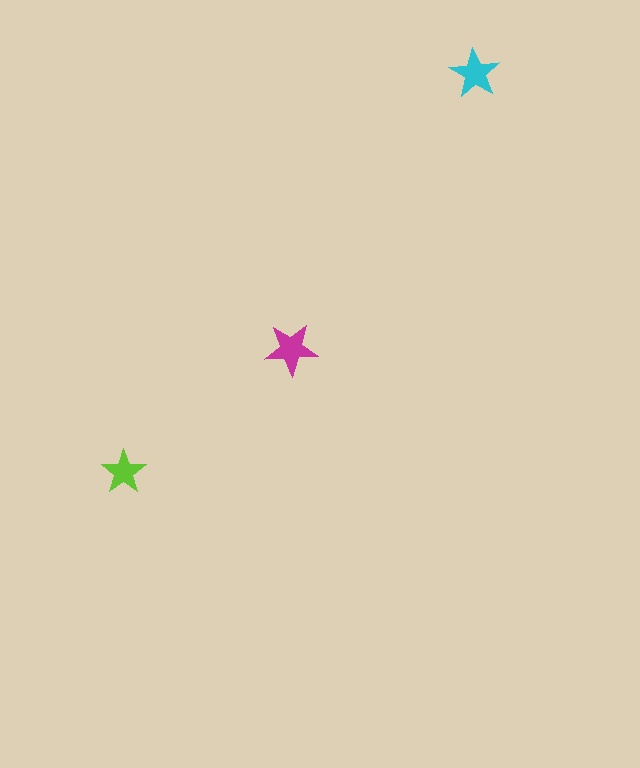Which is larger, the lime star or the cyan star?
The cyan one.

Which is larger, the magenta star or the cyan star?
The magenta one.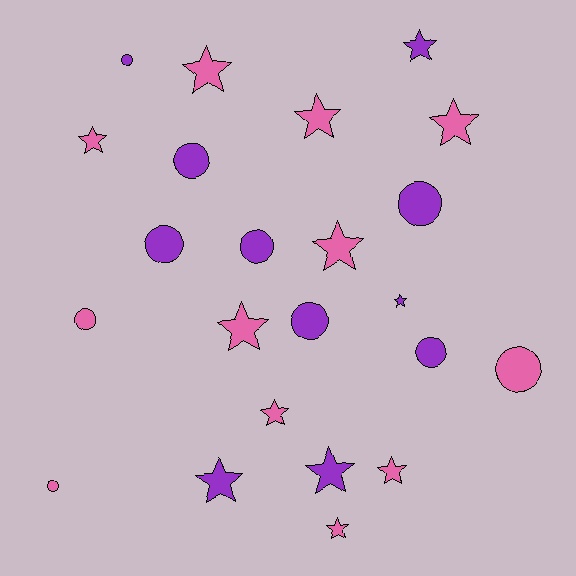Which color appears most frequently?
Pink, with 12 objects.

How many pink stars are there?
There are 9 pink stars.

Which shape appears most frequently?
Star, with 13 objects.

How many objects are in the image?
There are 23 objects.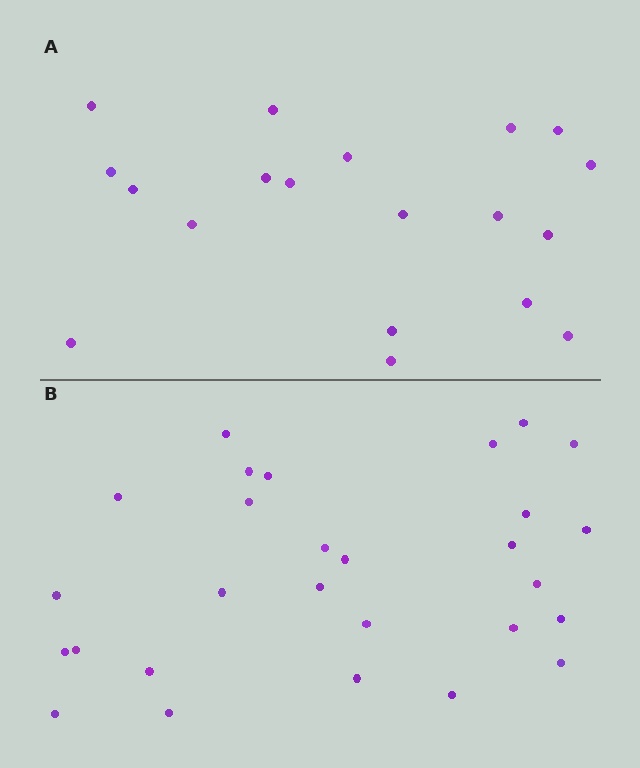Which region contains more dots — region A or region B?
Region B (the bottom region) has more dots.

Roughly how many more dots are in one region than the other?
Region B has roughly 8 or so more dots than region A.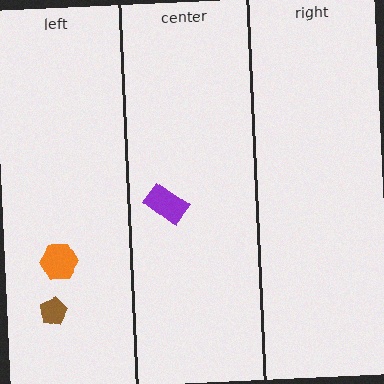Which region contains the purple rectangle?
The center region.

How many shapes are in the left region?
2.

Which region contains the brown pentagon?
The left region.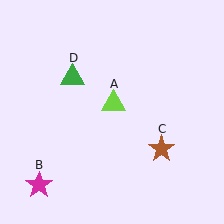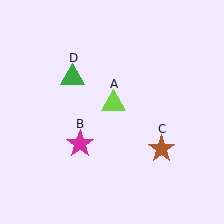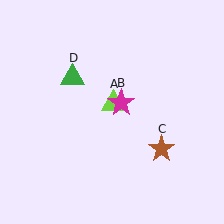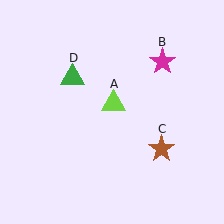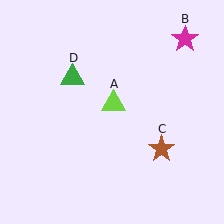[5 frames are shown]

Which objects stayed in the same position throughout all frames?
Lime triangle (object A) and brown star (object C) and green triangle (object D) remained stationary.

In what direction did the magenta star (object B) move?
The magenta star (object B) moved up and to the right.